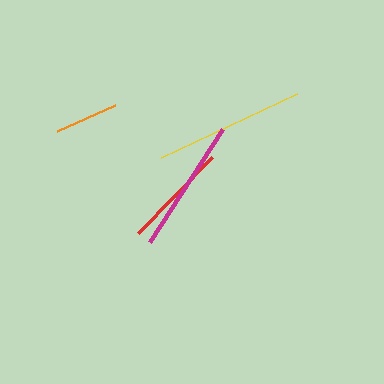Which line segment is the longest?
The yellow line is the longest at approximately 151 pixels.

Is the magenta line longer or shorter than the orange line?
The magenta line is longer than the orange line.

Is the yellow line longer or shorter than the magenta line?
The yellow line is longer than the magenta line.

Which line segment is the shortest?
The orange line is the shortest at approximately 64 pixels.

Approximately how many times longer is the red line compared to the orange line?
The red line is approximately 1.7 times the length of the orange line.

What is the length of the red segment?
The red segment is approximately 106 pixels long.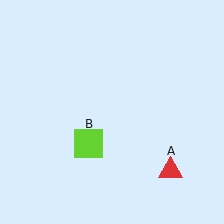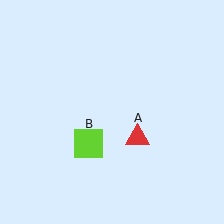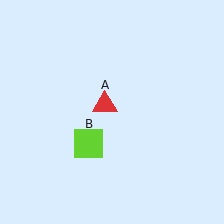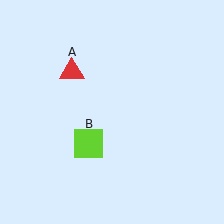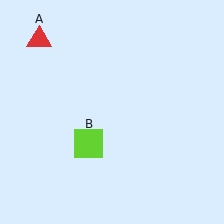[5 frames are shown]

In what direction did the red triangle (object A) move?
The red triangle (object A) moved up and to the left.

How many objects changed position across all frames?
1 object changed position: red triangle (object A).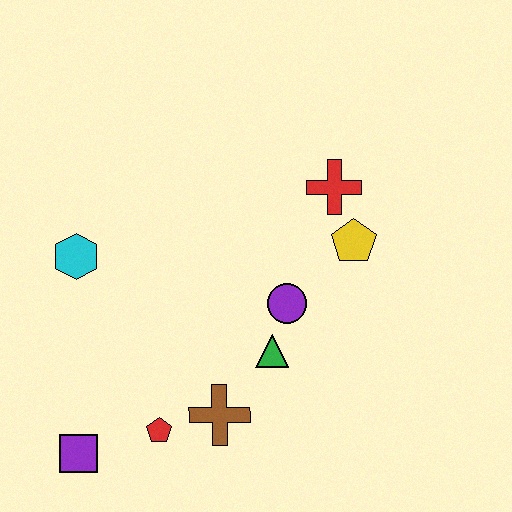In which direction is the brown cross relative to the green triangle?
The brown cross is below the green triangle.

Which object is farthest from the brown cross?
The red cross is farthest from the brown cross.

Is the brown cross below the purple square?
No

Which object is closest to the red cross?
The yellow pentagon is closest to the red cross.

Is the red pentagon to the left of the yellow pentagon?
Yes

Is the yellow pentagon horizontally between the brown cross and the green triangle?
No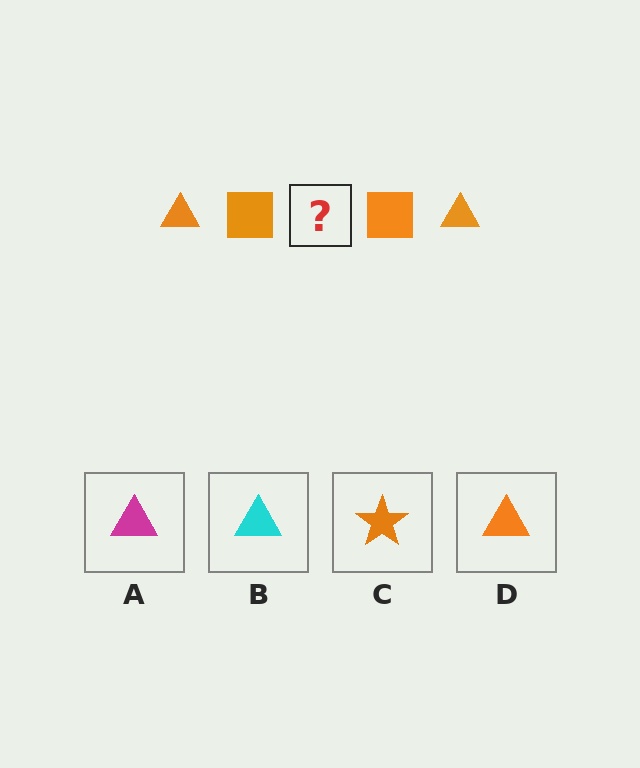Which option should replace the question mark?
Option D.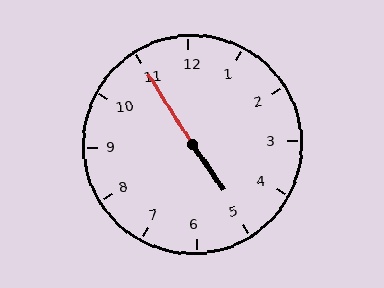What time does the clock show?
4:55.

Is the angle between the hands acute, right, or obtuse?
It is obtuse.